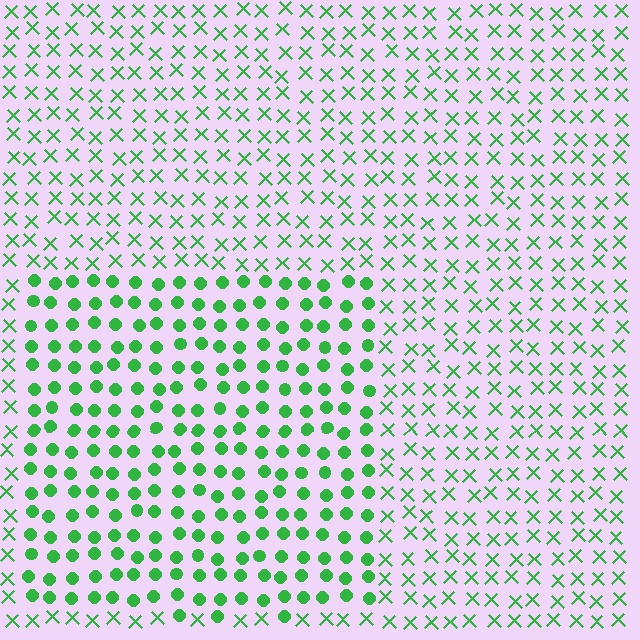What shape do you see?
I see a rectangle.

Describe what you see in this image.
The image is filled with small green elements arranged in a uniform grid. A rectangle-shaped region contains circles, while the surrounding area contains X marks. The boundary is defined purely by the change in element shape.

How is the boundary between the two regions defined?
The boundary is defined by a change in element shape: circles inside vs. X marks outside. All elements share the same color and spacing.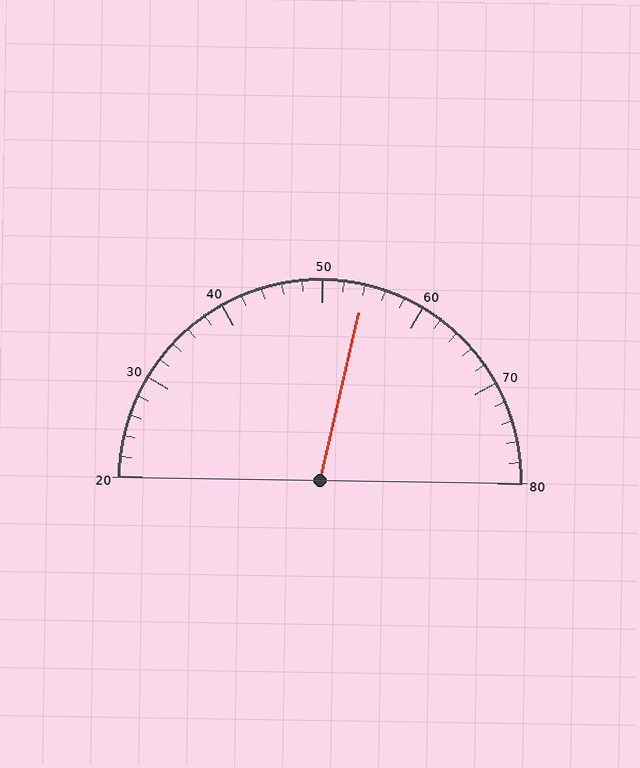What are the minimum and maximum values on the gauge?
The gauge ranges from 20 to 80.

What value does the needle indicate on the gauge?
The needle indicates approximately 54.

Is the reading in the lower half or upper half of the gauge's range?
The reading is in the upper half of the range (20 to 80).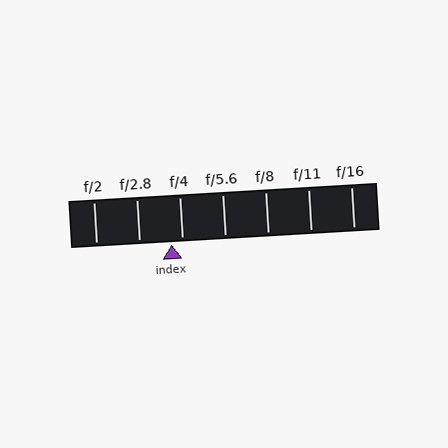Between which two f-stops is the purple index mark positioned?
The index mark is between f/2.8 and f/4.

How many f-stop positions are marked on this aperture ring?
There are 7 f-stop positions marked.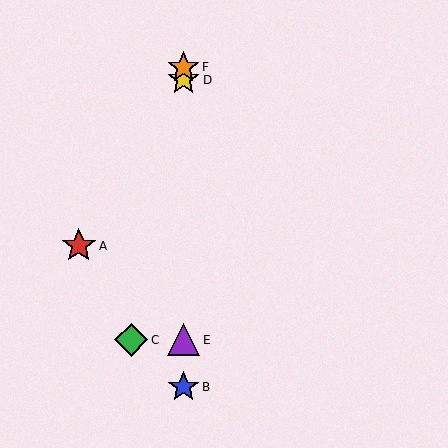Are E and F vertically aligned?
Yes, both are at x≈184.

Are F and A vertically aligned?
No, F is at x≈184 and A is at x≈79.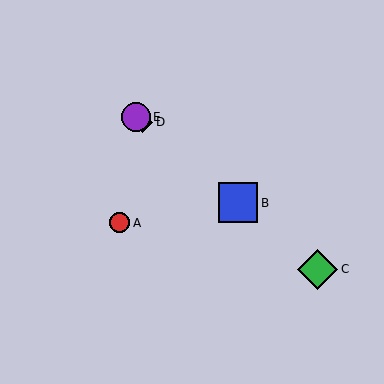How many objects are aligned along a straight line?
4 objects (B, C, D, E) are aligned along a straight line.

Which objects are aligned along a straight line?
Objects B, C, D, E are aligned along a straight line.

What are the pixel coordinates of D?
Object D is at (143, 123).